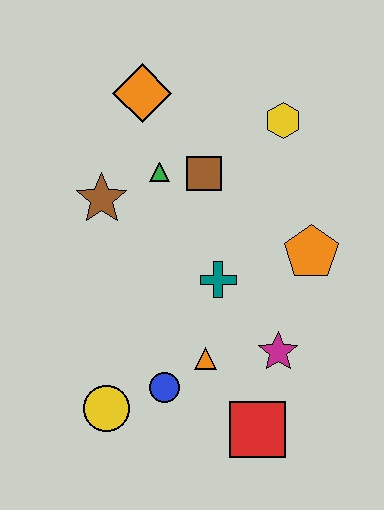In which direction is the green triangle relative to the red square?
The green triangle is above the red square.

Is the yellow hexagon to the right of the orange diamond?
Yes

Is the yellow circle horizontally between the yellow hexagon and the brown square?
No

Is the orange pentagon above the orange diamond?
No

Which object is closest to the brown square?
The green triangle is closest to the brown square.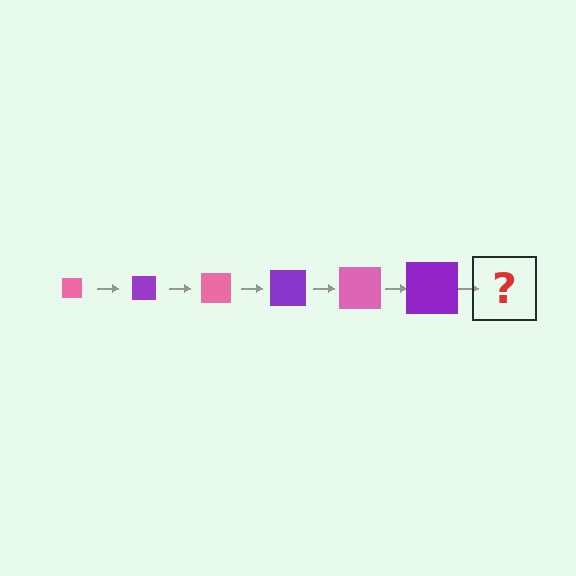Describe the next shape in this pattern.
It should be a pink square, larger than the previous one.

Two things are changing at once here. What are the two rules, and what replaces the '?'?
The two rules are that the square grows larger each step and the color cycles through pink and purple. The '?' should be a pink square, larger than the previous one.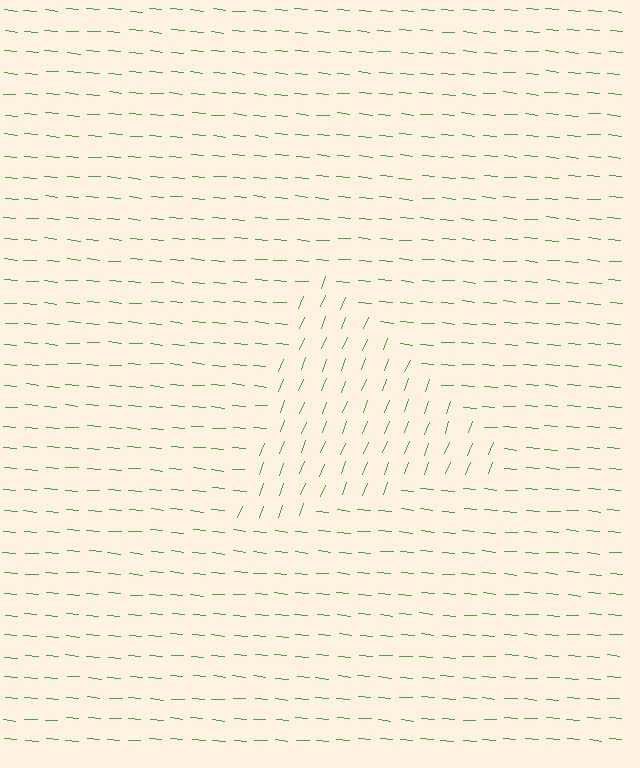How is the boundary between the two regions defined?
The boundary is defined purely by a change in line orientation (approximately 73 degrees difference). All lines are the same color and thickness.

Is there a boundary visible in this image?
Yes, there is a texture boundary formed by a change in line orientation.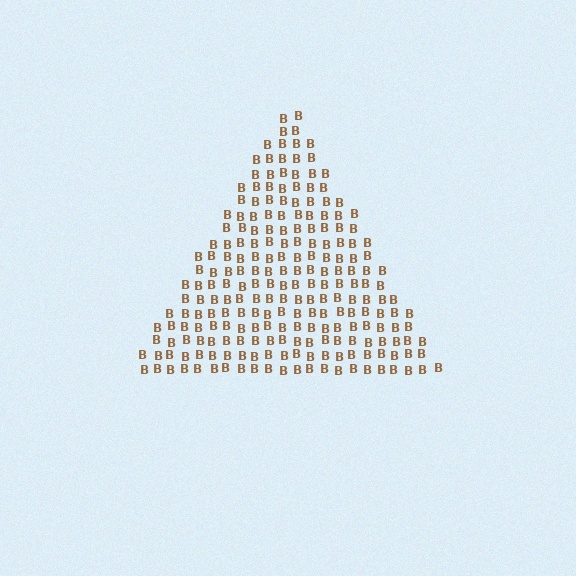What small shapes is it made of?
It is made of small letter B's.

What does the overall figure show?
The overall figure shows a triangle.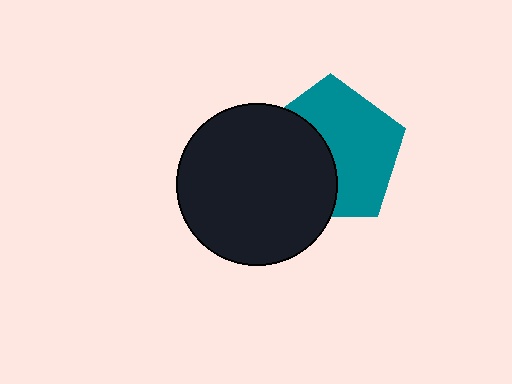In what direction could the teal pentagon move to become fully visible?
The teal pentagon could move right. That would shift it out from behind the black circle entirely.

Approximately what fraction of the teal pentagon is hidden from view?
Roughly 42% of the teal pentagon is hidden behind the black circle.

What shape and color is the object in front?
The object in front is a black circle.